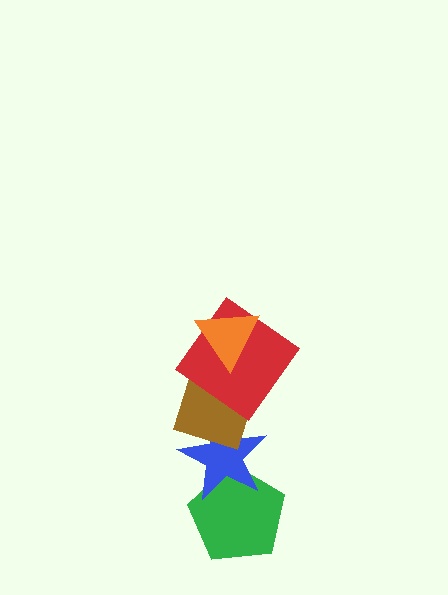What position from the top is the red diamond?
The red diamond is 2nd from the top.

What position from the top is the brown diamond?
The brown diamond is 3rd from the top.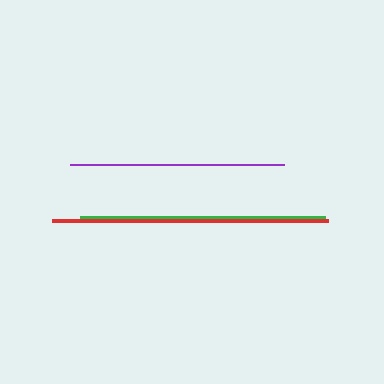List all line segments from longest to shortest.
From longest to shortest: red, green, purple.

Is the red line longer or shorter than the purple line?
The red line is longer than the purple line.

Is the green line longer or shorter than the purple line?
The green line is longer than the purple line.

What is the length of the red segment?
The red segment is approximately 276 pixels long.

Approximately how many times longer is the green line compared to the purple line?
The green line is approximately 1.1 times the length of the purple line.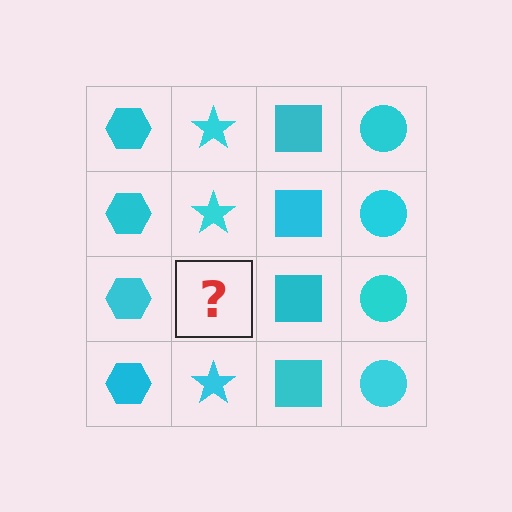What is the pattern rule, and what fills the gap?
The rule is that each column has a consistent shape. The gap should be filled with a cyan star.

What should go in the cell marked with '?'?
The missing cell should contain a cyan star.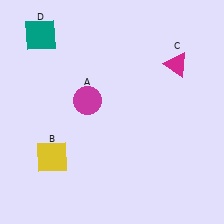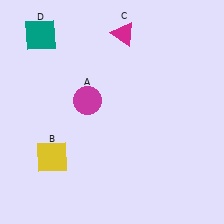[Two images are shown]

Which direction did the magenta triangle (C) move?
The magenta triangle (C) moved left.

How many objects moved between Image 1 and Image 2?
1 object moved between the two images.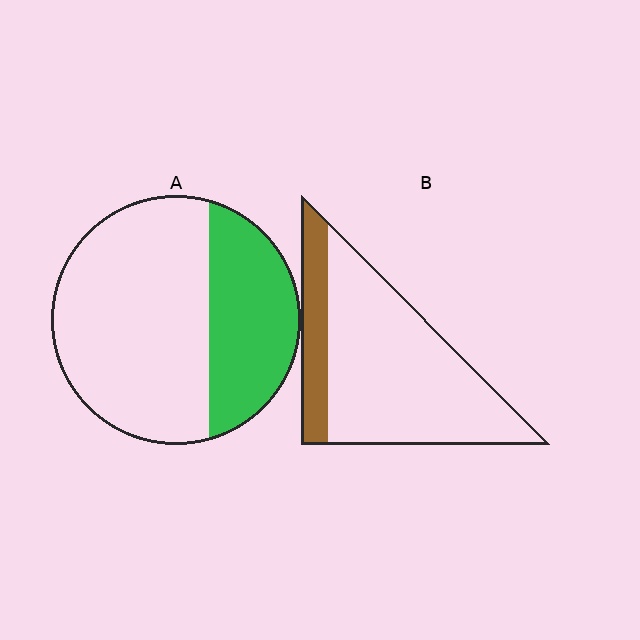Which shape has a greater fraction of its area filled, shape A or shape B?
Shape A.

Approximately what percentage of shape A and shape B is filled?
A is approximately 35% and B is approximately 20%.